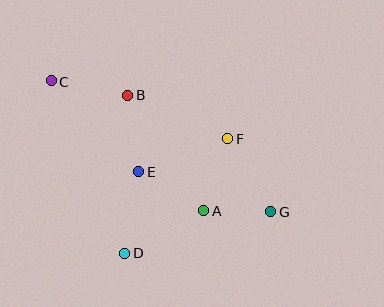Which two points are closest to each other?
Points A and G are closest to each other.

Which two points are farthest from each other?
Points C and G are farthest from each other.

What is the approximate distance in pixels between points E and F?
The distance between E and F is approximately 95 pixels.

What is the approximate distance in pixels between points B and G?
The distance between B and G is approximately 185 pixels.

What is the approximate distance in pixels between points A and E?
The distance between A and E is approximately 76 pixels.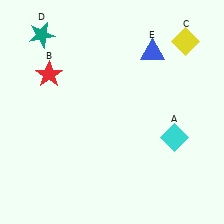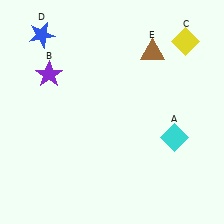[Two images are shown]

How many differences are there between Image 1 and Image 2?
There are 3 differences between the two images.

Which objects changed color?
B changed from red to purple. D changed from teal to blue. E changed from blue to brown.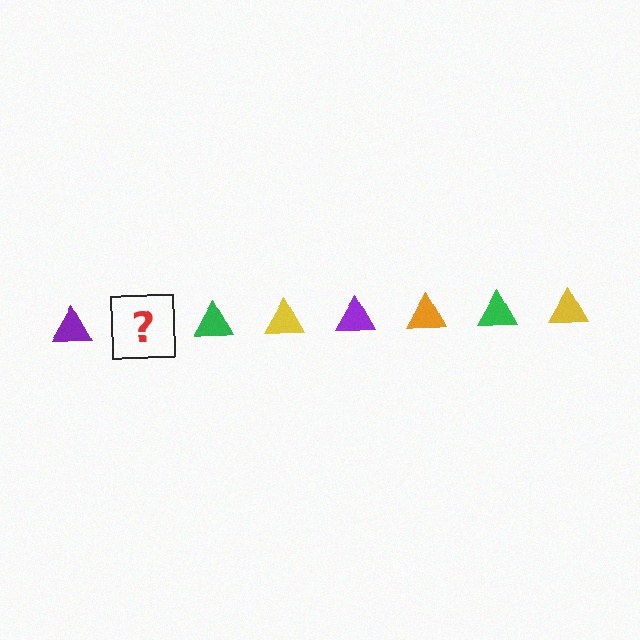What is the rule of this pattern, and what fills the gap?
The rule is that the pattern cycles through purple, orange, green, yellow triangles. The gap should be filled with an orange triangle.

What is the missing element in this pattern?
The missing element is an orange triangle.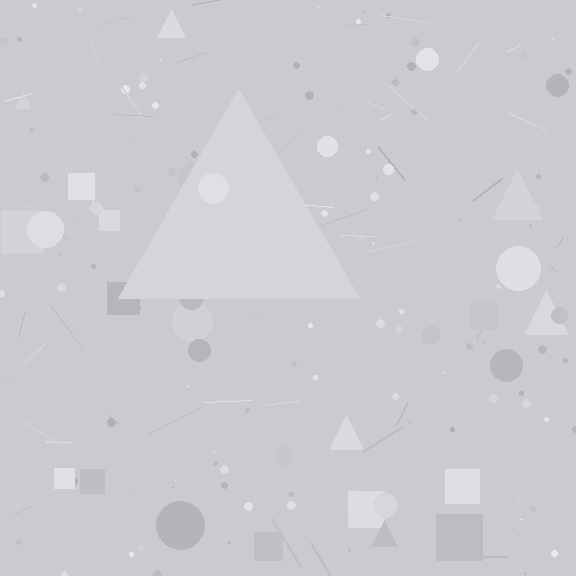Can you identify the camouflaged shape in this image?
The camouflaged shape is a triangle.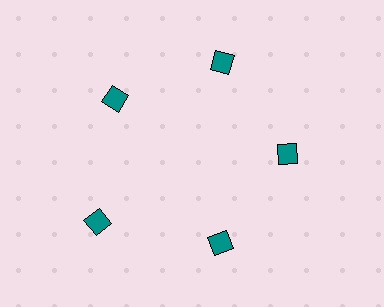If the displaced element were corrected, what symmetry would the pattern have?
It would have 5-fold rotational symmetry — the pattern would map onto itself every 72 degrees.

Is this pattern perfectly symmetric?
No. The 5 teal squares are arranged in a ring, but one element near the 8 o'clock position is pushed outward from the center, breaking the 5-fold rotational symmetry.